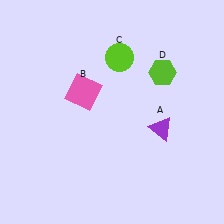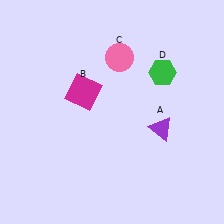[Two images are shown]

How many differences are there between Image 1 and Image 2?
There are 3 differences between the two images.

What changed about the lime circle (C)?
In Image 1, C is lime. In Image 2, it changed to pink.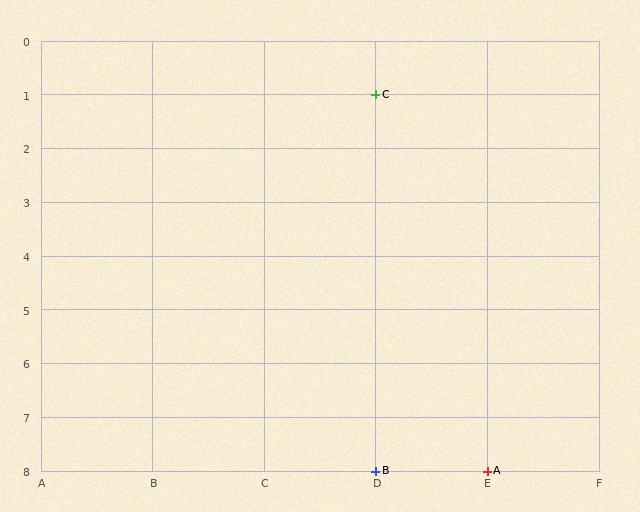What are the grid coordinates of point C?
Point C is at grid coordinates (D, 1).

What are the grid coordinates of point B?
Point B is at grid coordinates (D, 8).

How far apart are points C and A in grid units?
Points C and A are 1 column and 7 rows apart (about 7.1 grid units diagonally).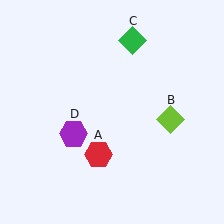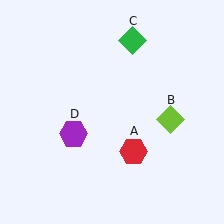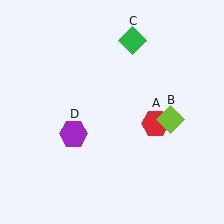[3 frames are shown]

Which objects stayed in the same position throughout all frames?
Lime diamond (object B) and green diamond (object C) and purple hexagon (object D) remained stationary.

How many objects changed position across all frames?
1 object changed position: red hexagon (object A).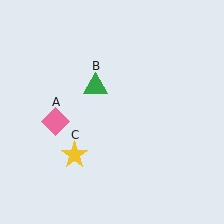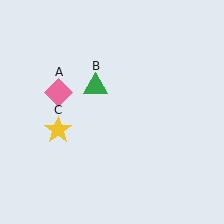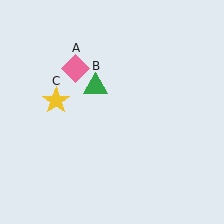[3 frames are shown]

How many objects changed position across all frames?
2 objects changed position: pink diamond (object A), yellow star (object C).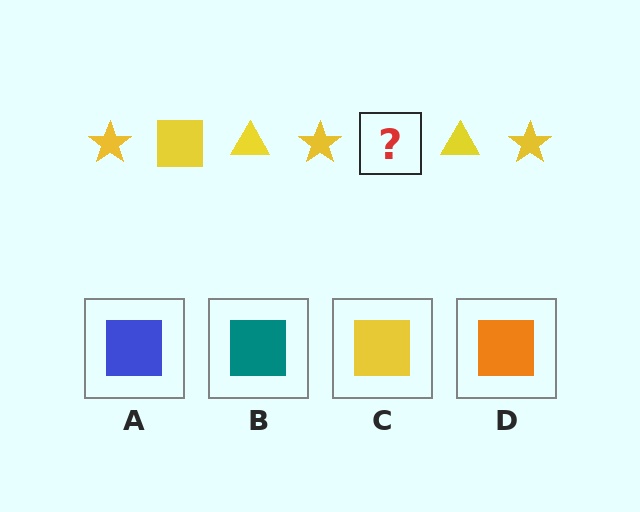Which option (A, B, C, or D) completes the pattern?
C.